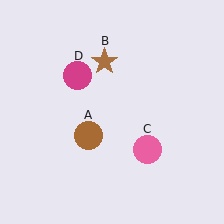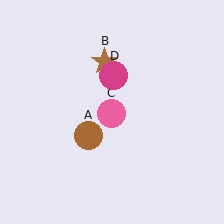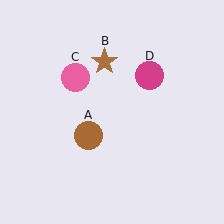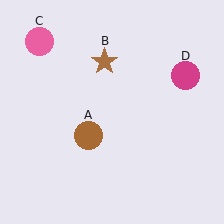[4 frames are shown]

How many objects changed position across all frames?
2 objects changed position: pink circle (object C), magenta circle (object D).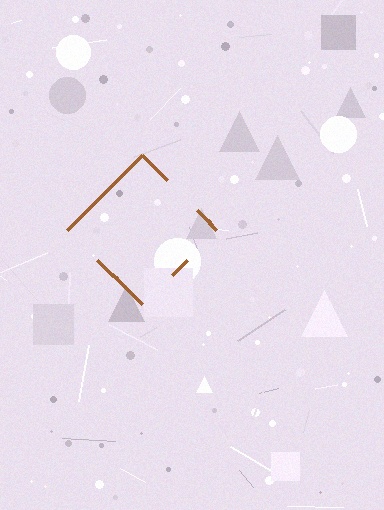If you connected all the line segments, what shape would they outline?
They would outline a diamond.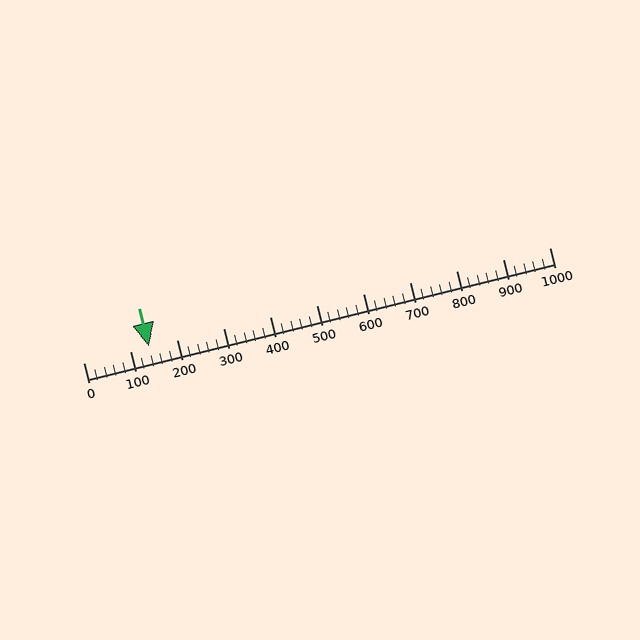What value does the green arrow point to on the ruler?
The green arrow points to approximately 140.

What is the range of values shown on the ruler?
The ruler shows values from 0 to 1000.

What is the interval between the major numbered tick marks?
The major tick marks are spaced 100 units apart.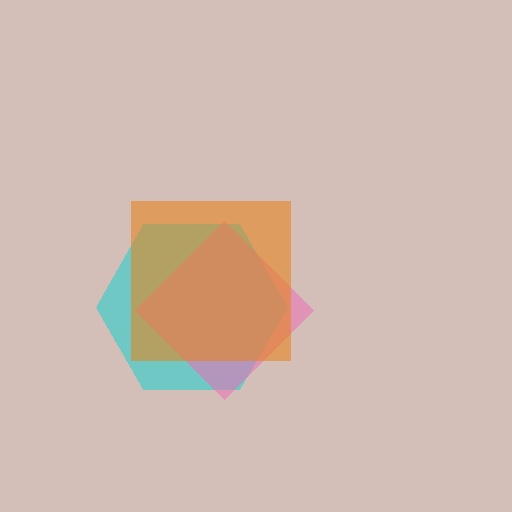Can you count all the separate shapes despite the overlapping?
Yes, there are 3 separate shapes.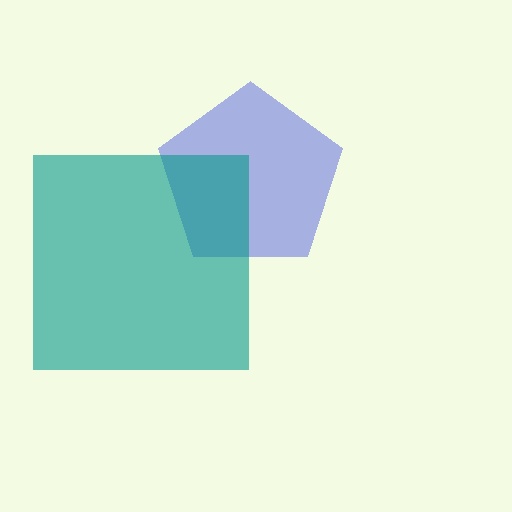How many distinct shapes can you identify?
There are 2 distinct shapes: a blue pentagon, a teal square.